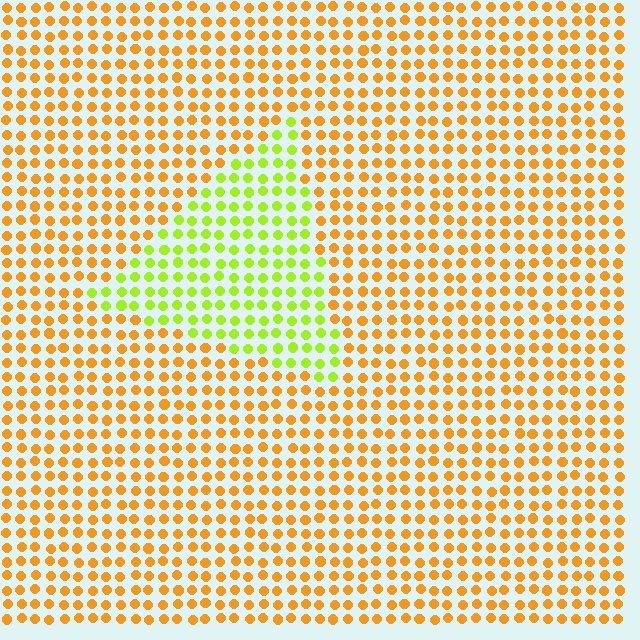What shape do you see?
I see a triangle.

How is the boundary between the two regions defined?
The boundary is defined purely by a slight shift in hue (about 49 degrees). Spacing, size, and orientation are identical on both sides.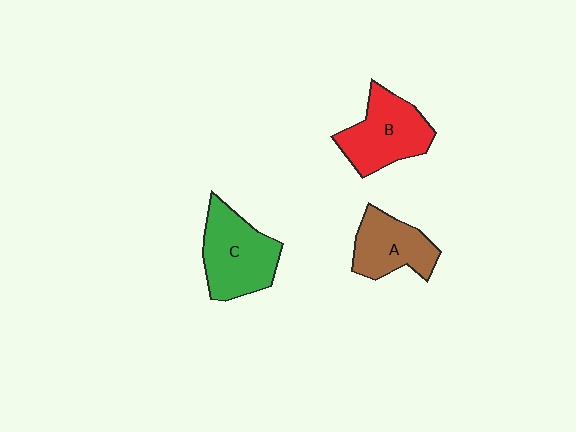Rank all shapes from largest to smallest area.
From largest to smallest: C (green), B (red), A (brown).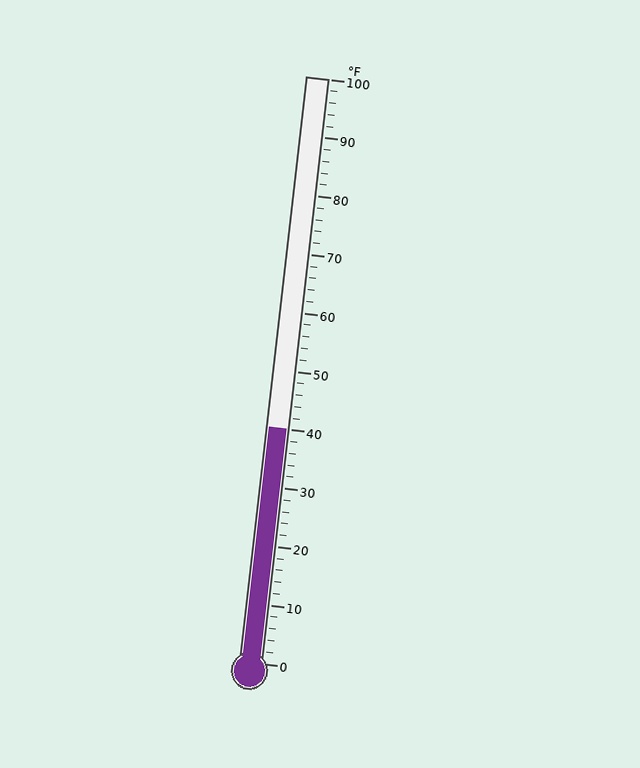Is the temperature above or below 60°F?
The temperature is below 60°F.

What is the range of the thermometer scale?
The thermometer scale ranges from 0°F to 100°F.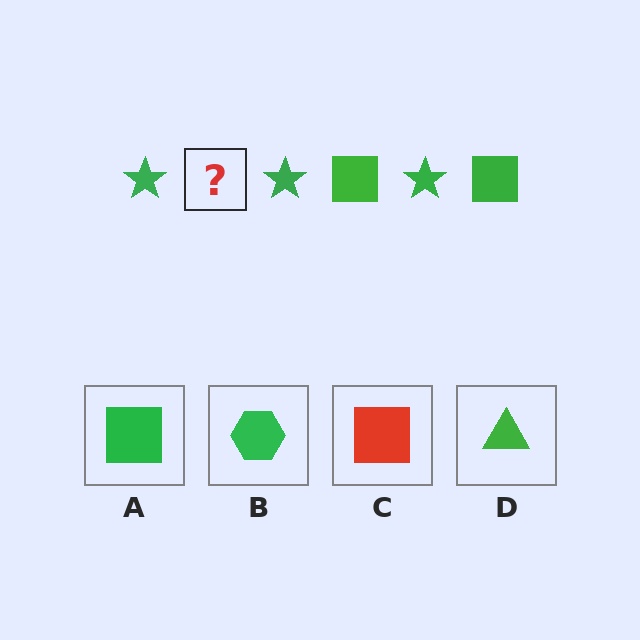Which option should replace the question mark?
Option A.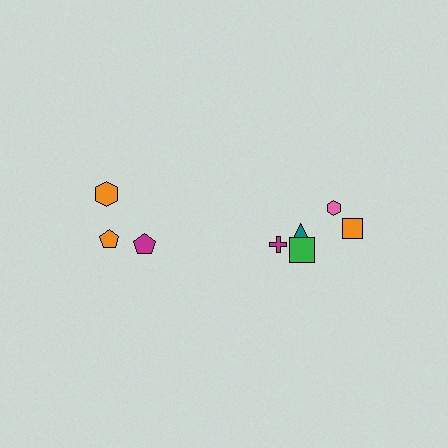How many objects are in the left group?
There are 3 objects.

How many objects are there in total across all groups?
There are 8 objects.